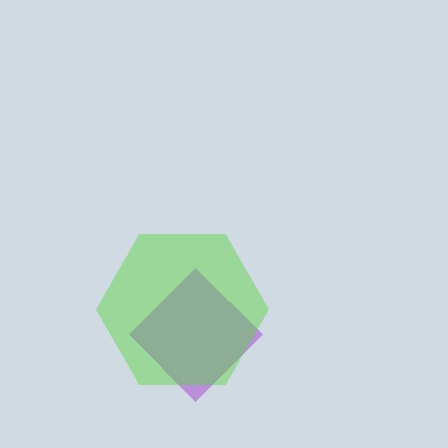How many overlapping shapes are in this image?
There are 2 overlapping shapes in the image.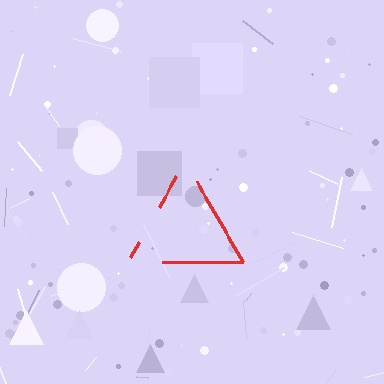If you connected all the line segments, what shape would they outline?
They would outline a triangle.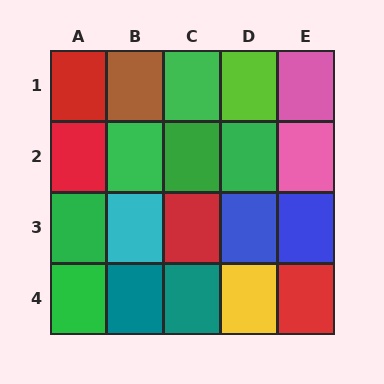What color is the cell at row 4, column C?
Teal.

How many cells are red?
4 cells are red.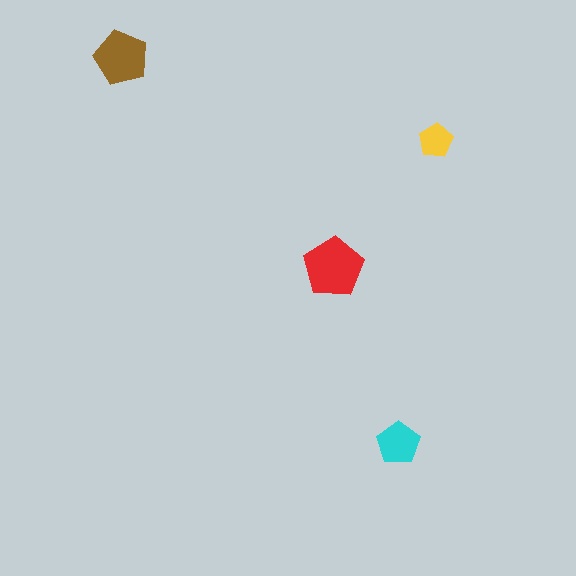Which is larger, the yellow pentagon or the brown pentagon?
The brown one.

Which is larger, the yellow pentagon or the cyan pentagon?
The cyan one.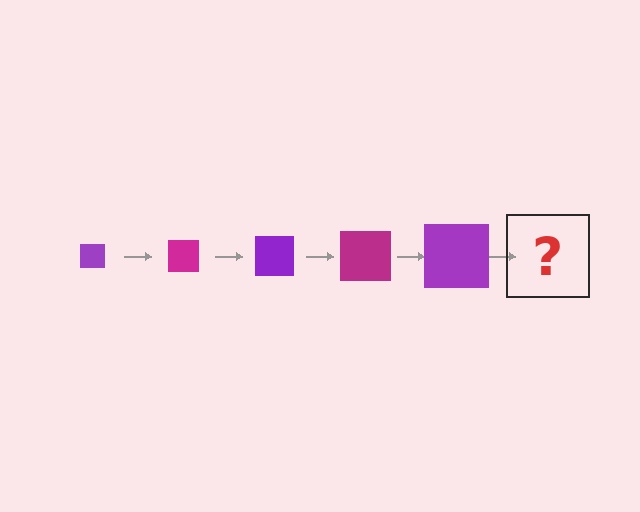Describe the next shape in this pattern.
It should be a magenta square, larger than the previous one.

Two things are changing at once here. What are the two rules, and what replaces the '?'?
The two rules are that the square grows larger each step and the color cycles through purple and magenta. The '?' should be a magenta square, larger than the previous one.